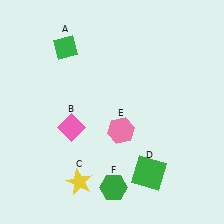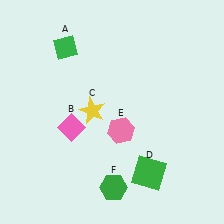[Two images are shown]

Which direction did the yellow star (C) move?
The yellow star (C) moved up.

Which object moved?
The yellow star (C) moved up.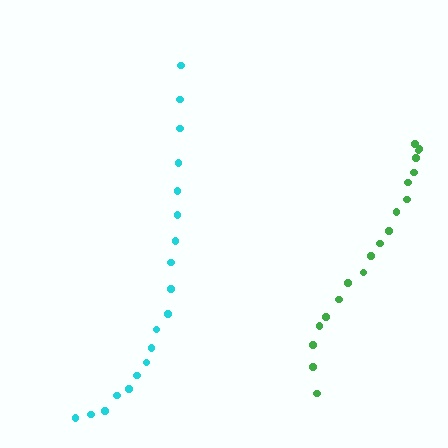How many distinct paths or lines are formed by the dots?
There are 2 distinct paths.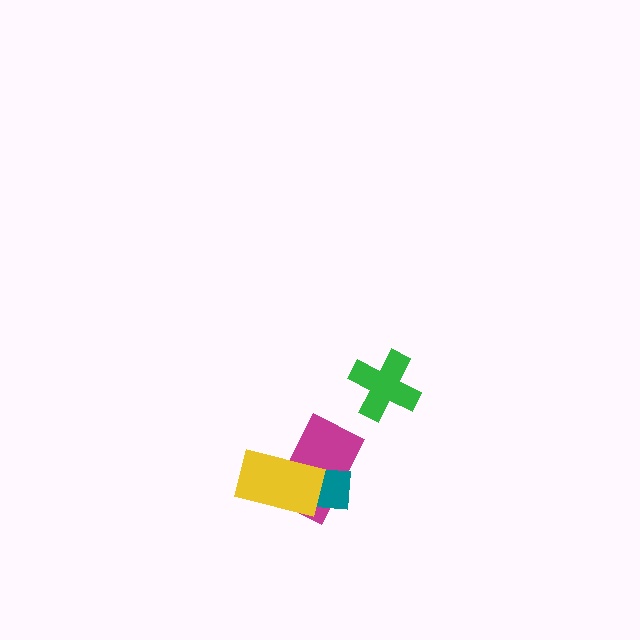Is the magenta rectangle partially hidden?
Yes, it is partially covered by another shape.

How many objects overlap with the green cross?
0 objects overlap with the green cross.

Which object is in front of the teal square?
The yellow rectangle is in front of the teal square.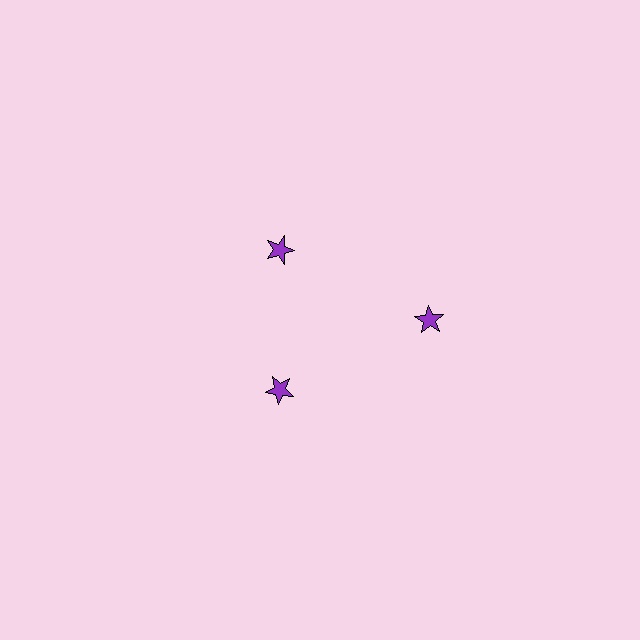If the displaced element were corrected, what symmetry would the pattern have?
It would have 3-fold rotational symmetry — the pattern would map onto itself every 120 degrees.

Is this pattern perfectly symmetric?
No. The 3 purple stars are arranged in a ring, but one element near the 3 o'clock position is pushed outward from the center, breaking the 3-fold rotational symmetry.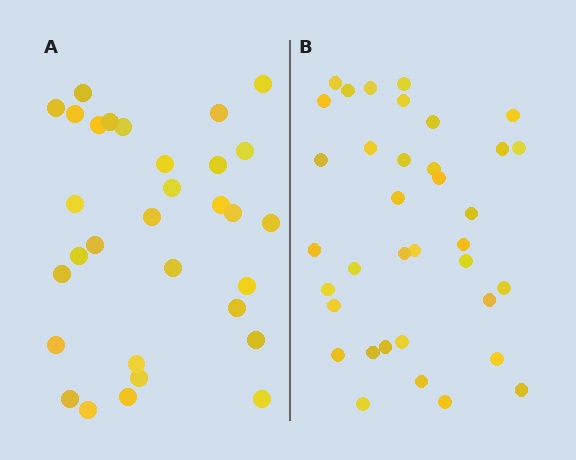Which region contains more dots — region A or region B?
Region B (the right region) has more dots.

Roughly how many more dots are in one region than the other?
Region B has about 5 more dots than region A.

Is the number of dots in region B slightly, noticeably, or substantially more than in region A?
Region B has only slightly more — the two regions are fairly close. The ratio is roughly 1.2 to 1.